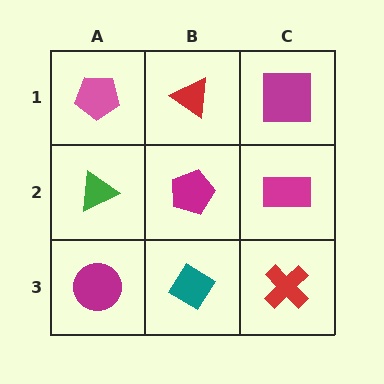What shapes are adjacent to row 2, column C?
A magenta square (row 1, column C), a red cross (row 3, column C), a magenta pentagon (row 2, column B).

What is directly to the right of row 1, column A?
A red triangle.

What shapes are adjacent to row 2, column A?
A pink pentagon (row 1, column A), a magenta circle (row 3, column A), a magenta pentagon (row 2, column B).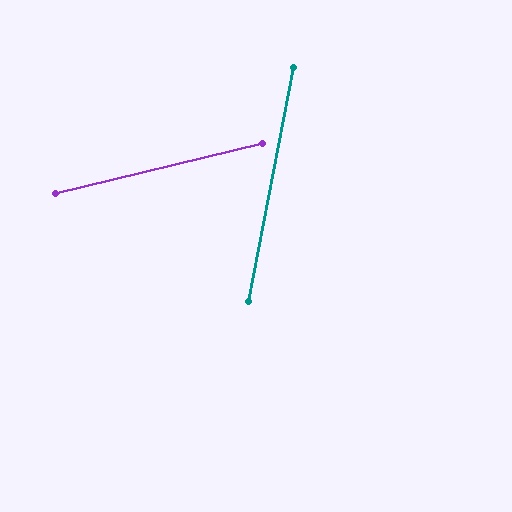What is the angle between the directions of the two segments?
Approximately 66 degrees.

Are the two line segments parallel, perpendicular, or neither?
Neither parallel nor perpendicular — they differ by about 66°.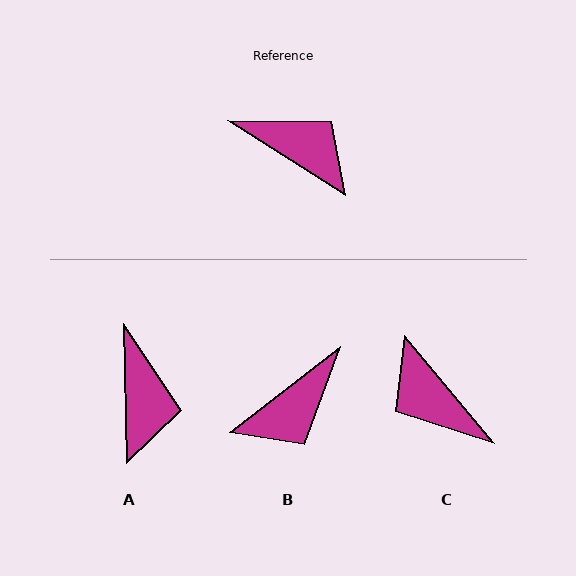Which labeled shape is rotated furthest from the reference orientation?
C, about 162 degrees away.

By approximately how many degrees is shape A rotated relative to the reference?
Approximately 56 degrees clockwise.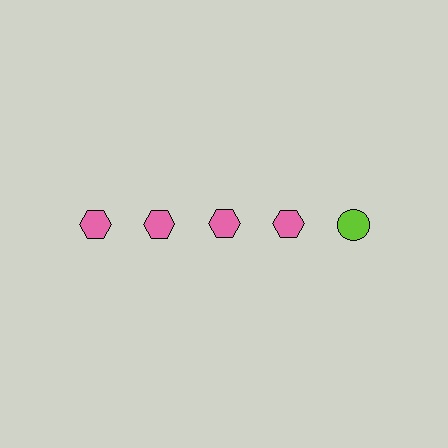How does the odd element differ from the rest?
It differs in both color (lime instead of pink) and shape (circle instead of hexagon).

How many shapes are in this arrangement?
There are 5 shapes arranged in a grid pattern.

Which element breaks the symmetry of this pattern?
The lime circle in the top row, rightmost column breaks the symmetry. All other shapes are pink hexagons.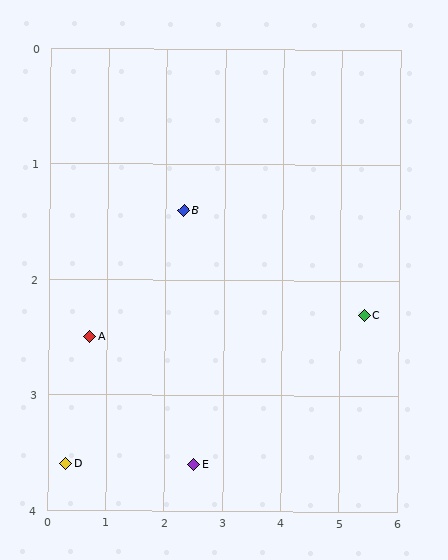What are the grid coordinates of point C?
Point C is at approximately (5.4, 2.3).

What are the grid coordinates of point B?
Point B is at approximately (2.3, 1.4).